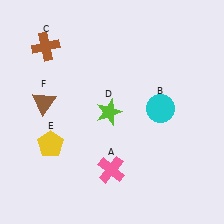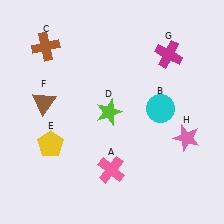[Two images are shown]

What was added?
A magenta cross (G), a pink star (H) were added in Image 2.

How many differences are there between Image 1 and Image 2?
There are 2 differences between the two images.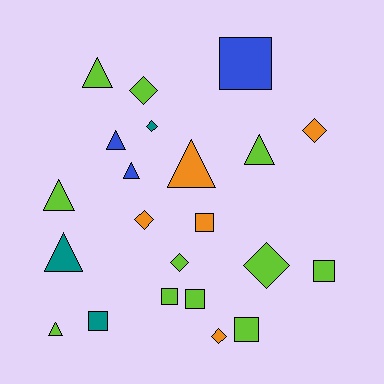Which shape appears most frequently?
Triangle, with 8 objects.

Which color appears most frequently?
Lime, with 11 objects.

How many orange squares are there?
There is 1 orange square.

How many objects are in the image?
There are 22 objects.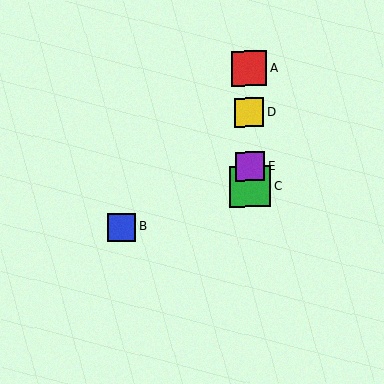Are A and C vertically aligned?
Yes, both are at x≈249.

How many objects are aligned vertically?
4 objects (A, C, D, E) are aligned vertically.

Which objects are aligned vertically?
Objects A, C, D, E are aligned vertically.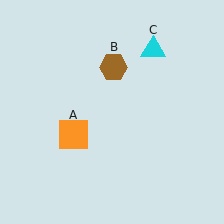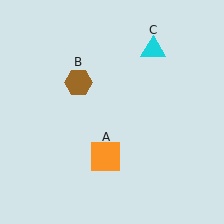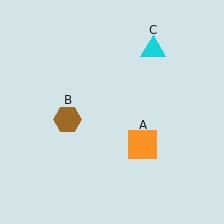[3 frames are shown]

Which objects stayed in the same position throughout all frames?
Cyan triangle (object C) remained stationary.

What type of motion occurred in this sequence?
The orange square (object A), brown hexagon (object B) rotated counterclockwise around the center of the scene.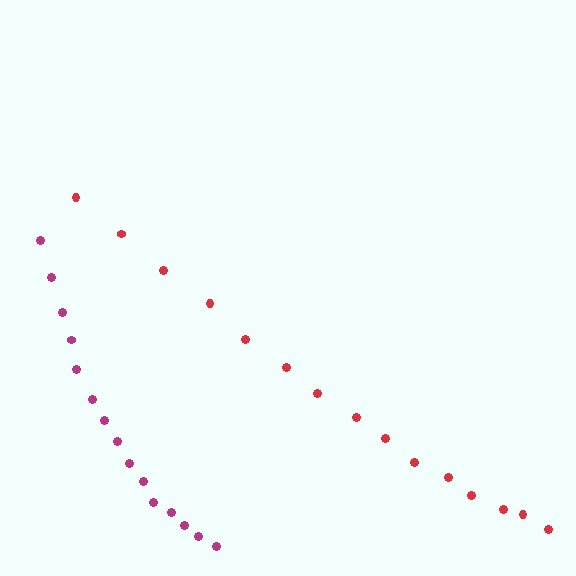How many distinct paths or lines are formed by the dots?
There are 2 distinct paths.